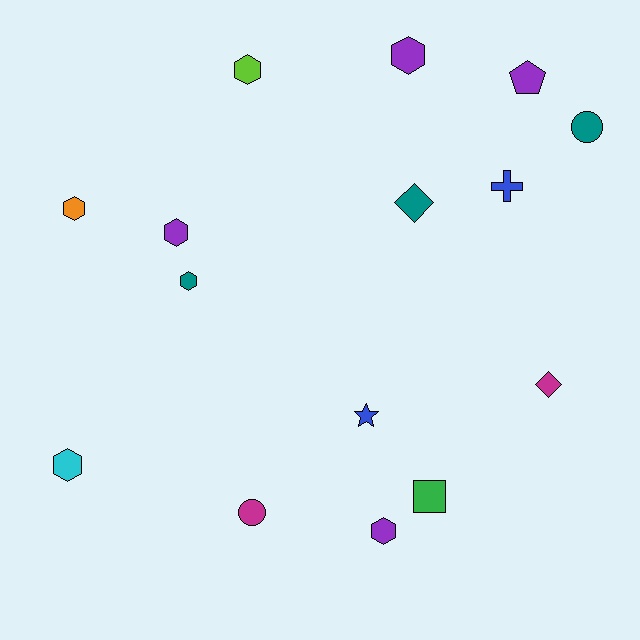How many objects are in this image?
There are 15 objects.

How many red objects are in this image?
There are no red objects.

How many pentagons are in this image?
There is 1 pentagon.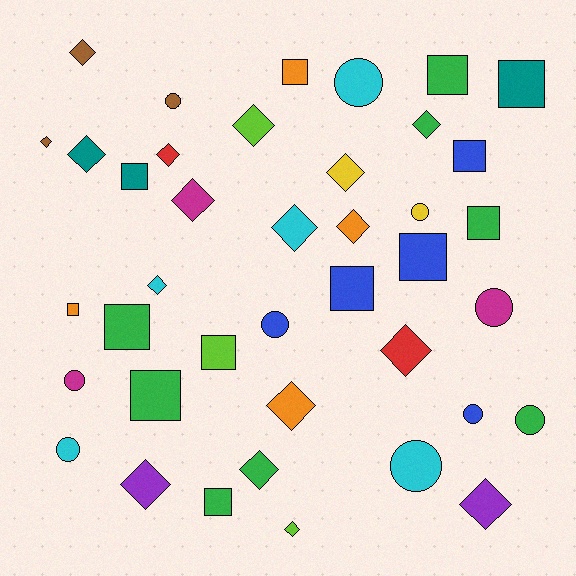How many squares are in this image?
There are 13 squares.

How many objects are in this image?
There are 40 objects.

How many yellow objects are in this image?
There are 2 yellow objects.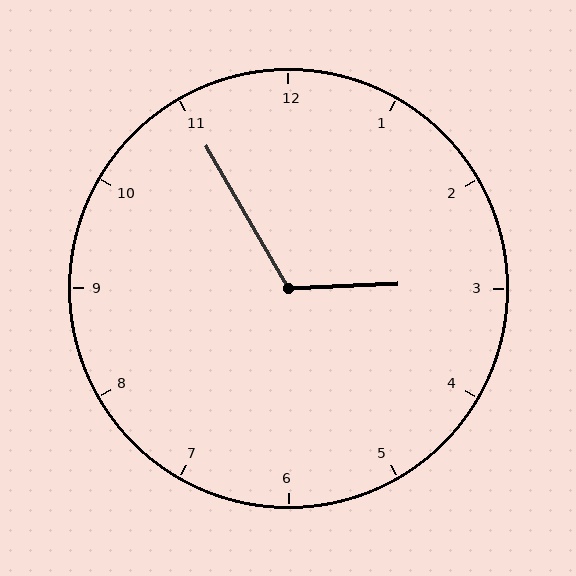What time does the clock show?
2:55.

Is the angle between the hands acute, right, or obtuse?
It is obtuse.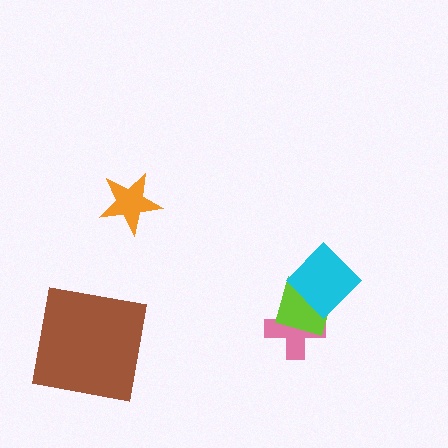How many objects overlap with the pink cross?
2 objects overlap with the pink cross.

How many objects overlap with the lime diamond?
2 objects overlap with the lime diamond.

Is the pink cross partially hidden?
Yes, it is partially covered by another shape.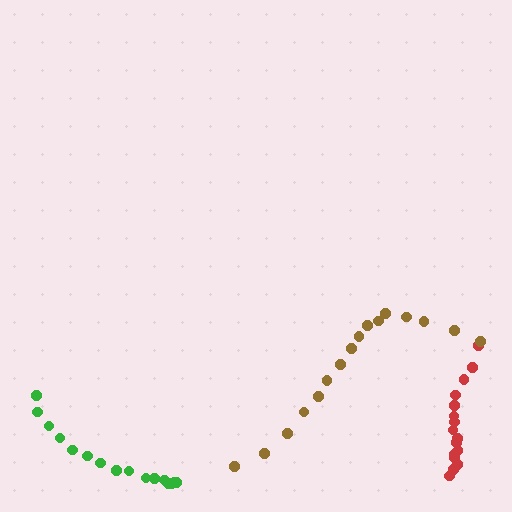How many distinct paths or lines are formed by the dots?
There are 3 distinct paths.